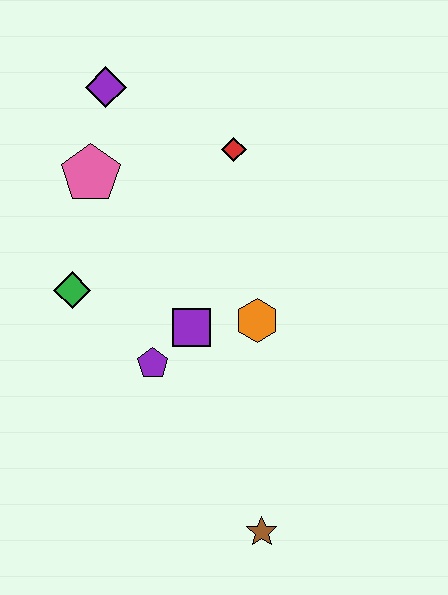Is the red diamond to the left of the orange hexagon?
Yes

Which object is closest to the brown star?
The purple pentagon is closest to the brown star.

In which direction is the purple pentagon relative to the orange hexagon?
The purple pentagon is to the left of the orange hexagon.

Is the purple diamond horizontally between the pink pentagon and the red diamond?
Yes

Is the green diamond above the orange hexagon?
Yes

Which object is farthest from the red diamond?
The brown star is farthest from the red diamond.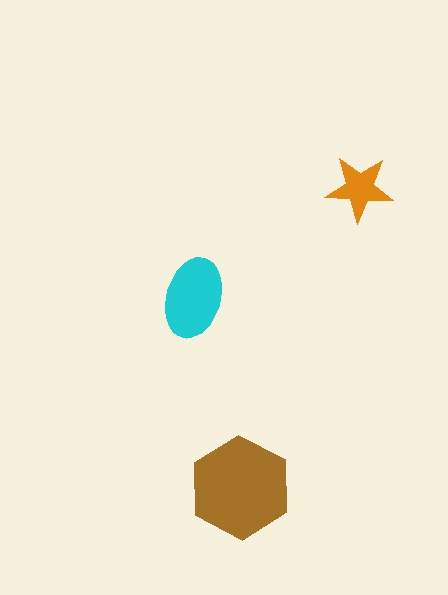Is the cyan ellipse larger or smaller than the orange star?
Larger.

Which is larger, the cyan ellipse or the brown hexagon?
The brown hexagon.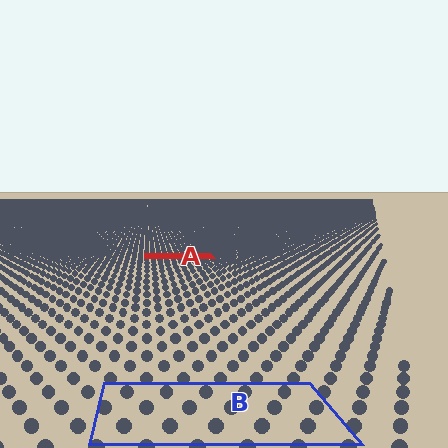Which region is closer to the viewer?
Region B is closer. The texture elements there are larger and more spread out.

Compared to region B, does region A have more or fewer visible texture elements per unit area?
Region A has more texture elements per unit area — they are packed more densely because it is farther away.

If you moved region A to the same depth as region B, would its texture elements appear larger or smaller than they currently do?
They would appear larger. At a closer depth, the same texture elements are projected at a bigger on-screen size.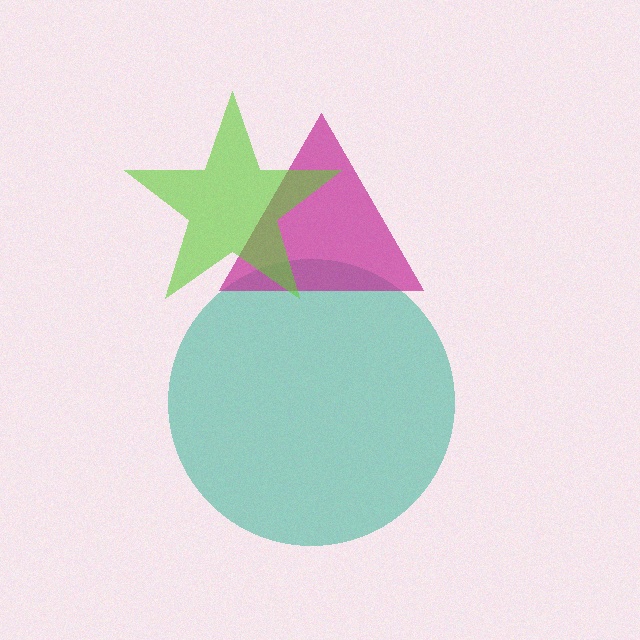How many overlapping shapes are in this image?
There are 3 overlapping shapes in the image.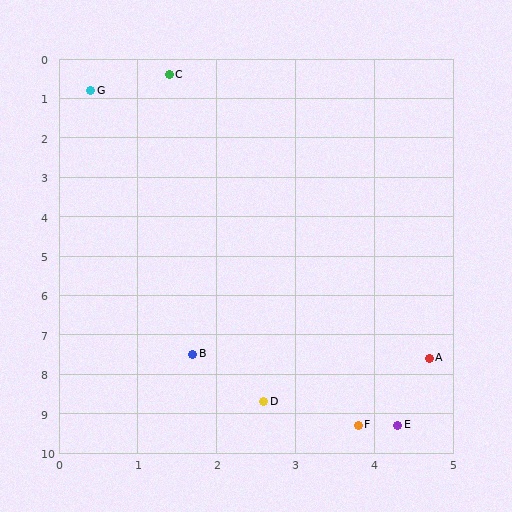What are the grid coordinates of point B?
Point B is at approximately (1.7, 7.5).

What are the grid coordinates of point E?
Point E is at approximately (4.3, 9.3).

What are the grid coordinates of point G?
Point G is at approximately (0.4, 0.8).